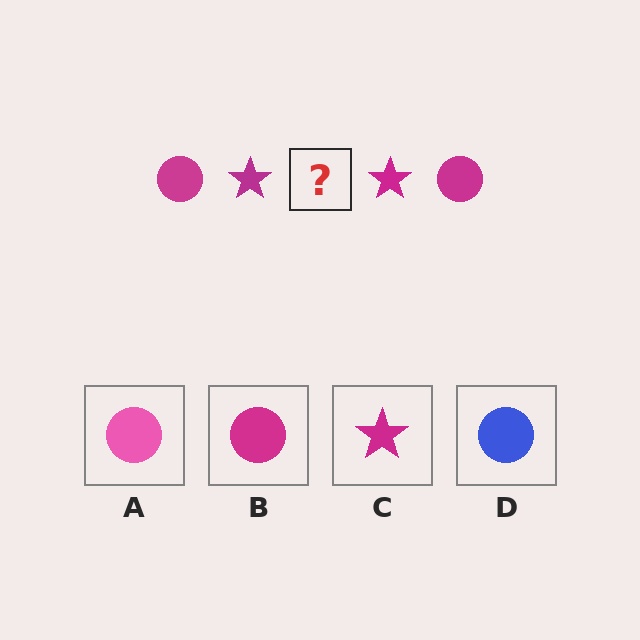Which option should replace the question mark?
Option B.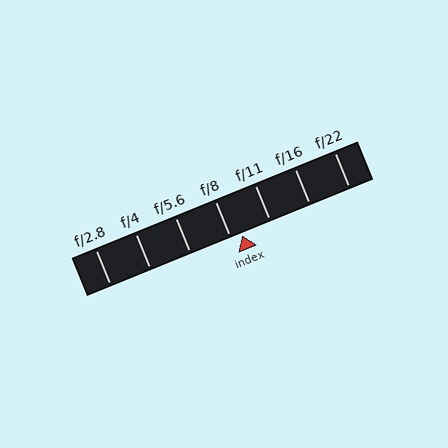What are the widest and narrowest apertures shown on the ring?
The widest aperture shown is f/2.8 and the narrowest is f/22.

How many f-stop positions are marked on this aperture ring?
There are 7 f-stop positions marked.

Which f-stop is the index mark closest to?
The index mark is closest to f/8.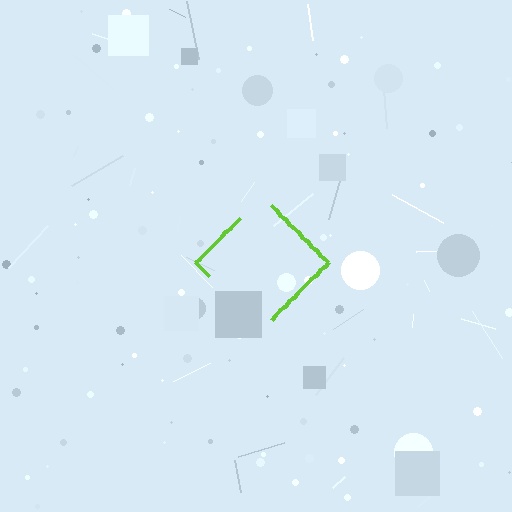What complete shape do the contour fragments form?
The contour fragments form a diamond.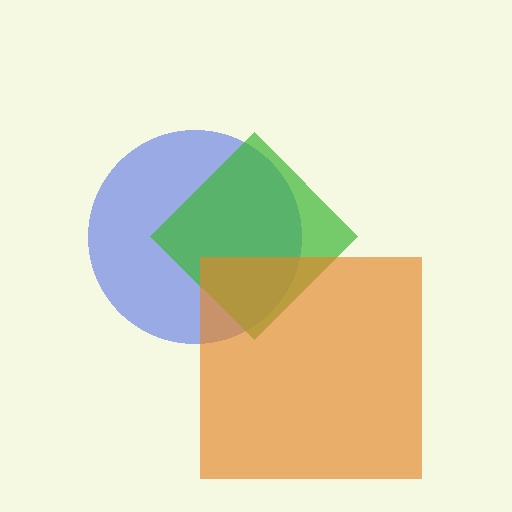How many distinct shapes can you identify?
There are 3 distinct shapes: a blue circle, a green diamond, an orange square.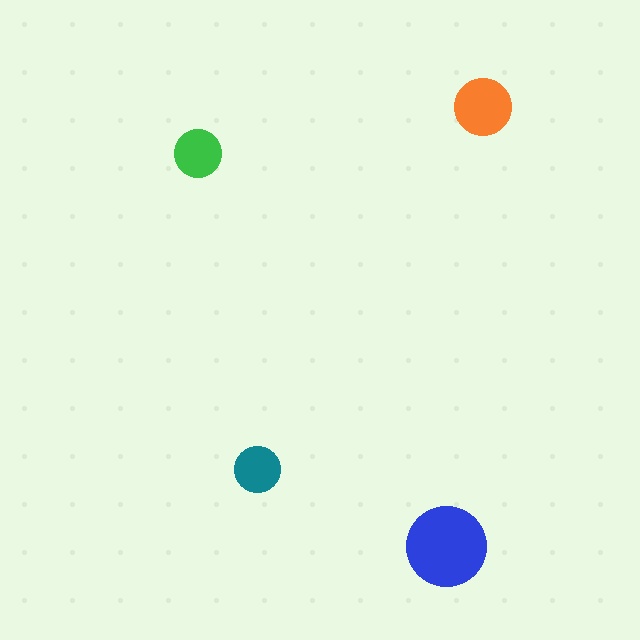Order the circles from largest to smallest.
the blue one, the orange one, the green one, the teal one.